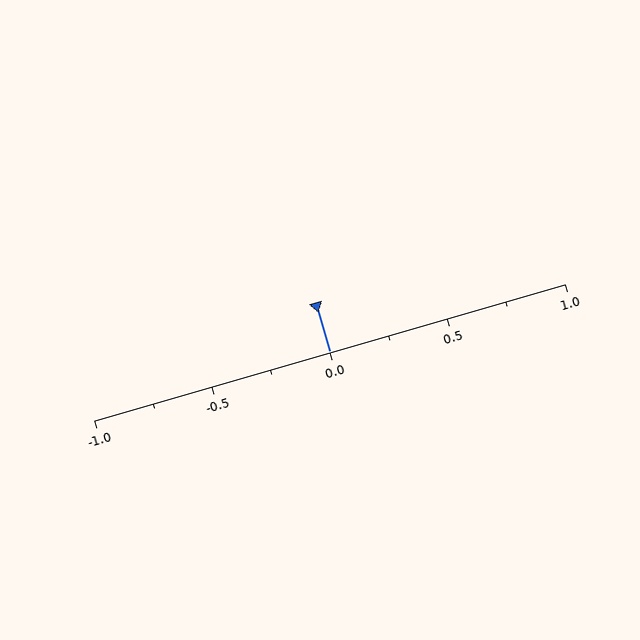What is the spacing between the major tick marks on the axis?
The major ticks are spaced 0.5 apart.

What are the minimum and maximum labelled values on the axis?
The axis runs from -1.0 to 1.0.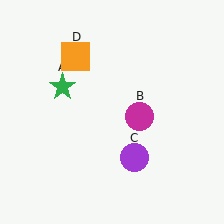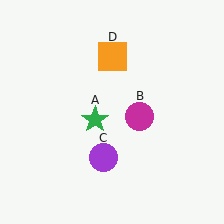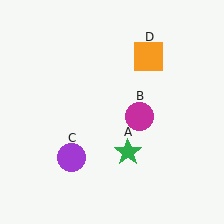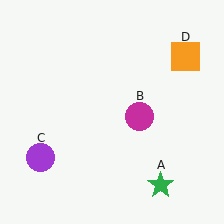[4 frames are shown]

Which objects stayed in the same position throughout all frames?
Magenta circle (object B) remained stationary.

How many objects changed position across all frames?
3 objects changed position: green star (object A), purple circle (object C), orange square (object D).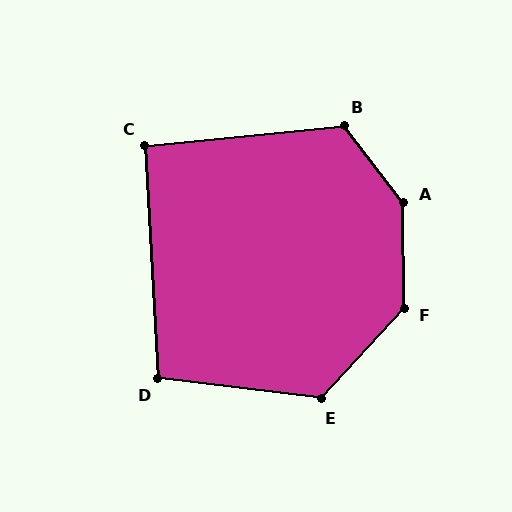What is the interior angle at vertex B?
Approximately 122 degrees (obtuse).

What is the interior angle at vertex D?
Approximately 100 degrees (obtuse).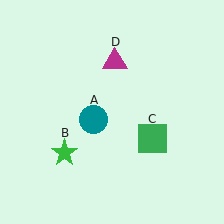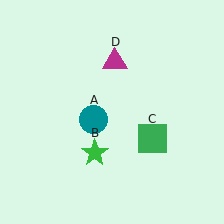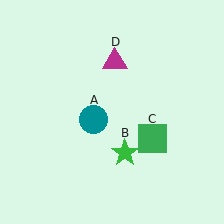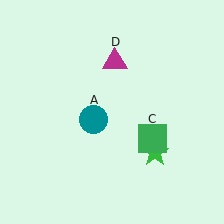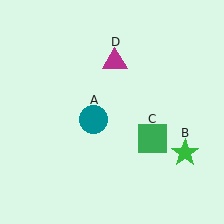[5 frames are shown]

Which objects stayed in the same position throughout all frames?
Teal circle (object A) and green square (object C) and magenta triangle (object D) remained stationary.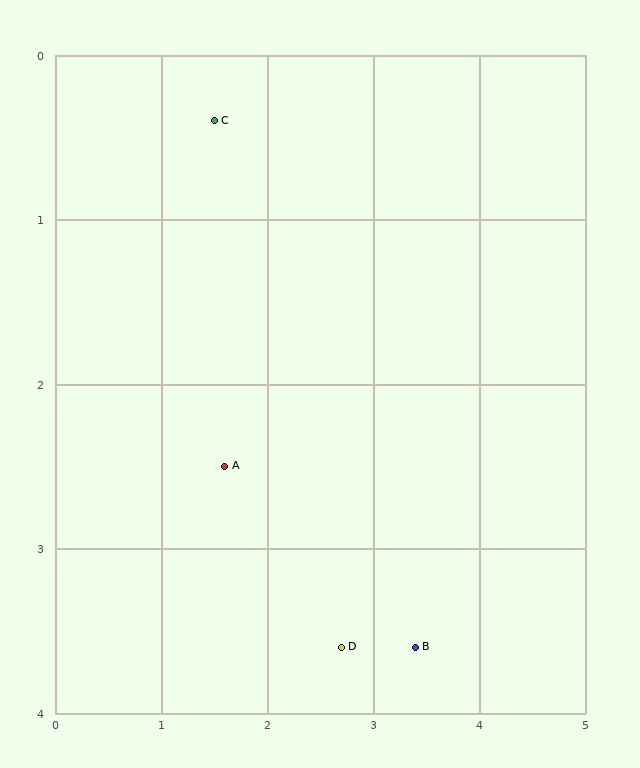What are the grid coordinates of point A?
Point A is at approximately (1.6, 2.5).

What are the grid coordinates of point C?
Point C is at approximately (1.5, 0.4).